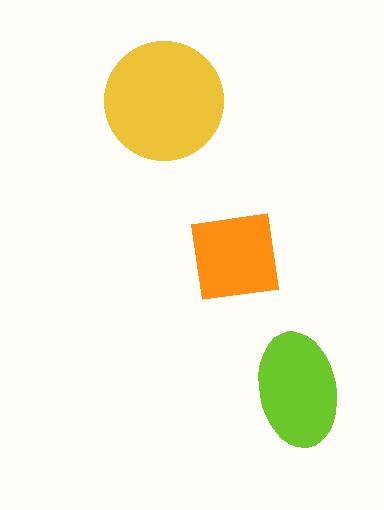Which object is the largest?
The yellow circle.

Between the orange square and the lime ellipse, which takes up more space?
The lime ellipse.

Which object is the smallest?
The orange square.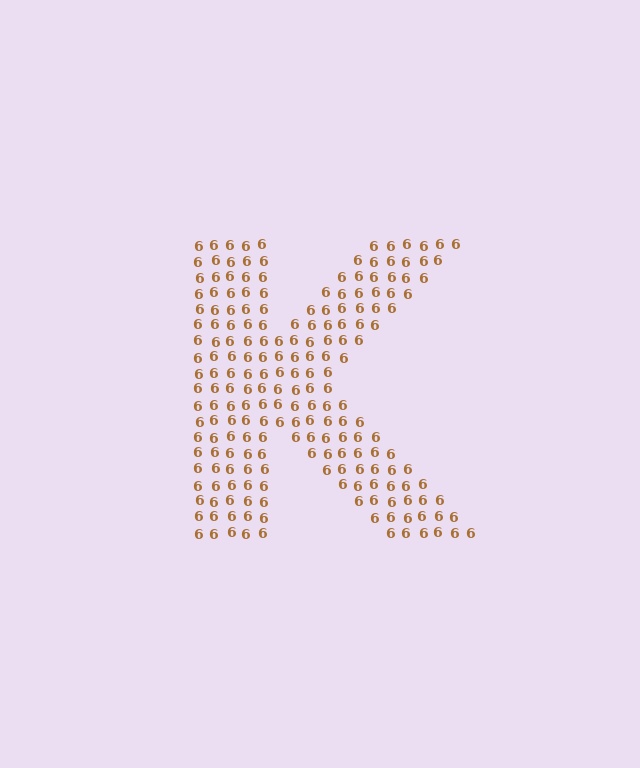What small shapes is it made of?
It is made of small digit 6's.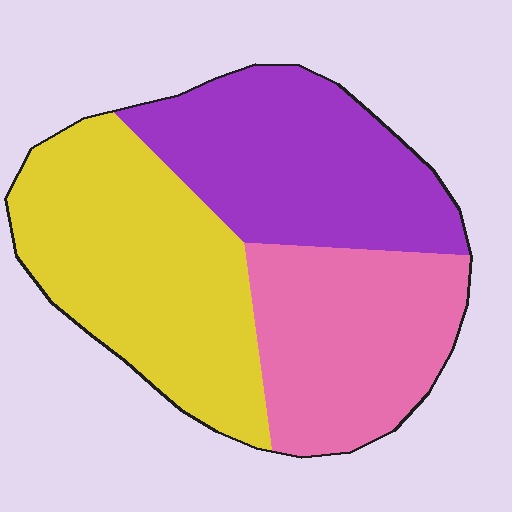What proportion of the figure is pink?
Pink takes up about one quarter (1/4) of the figure.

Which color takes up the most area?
Yellow, at roughly 40%.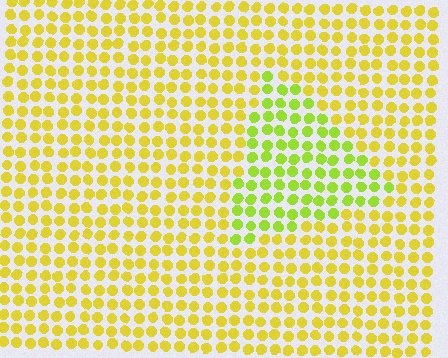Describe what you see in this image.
The image is filled with small yellow elements in a uniform arrangement. A triangle-shaped region is visible where the elements are tinted to a slightly different hue, forming a subtle color boundary.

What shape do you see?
I see a triangle.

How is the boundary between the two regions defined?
The boundary is defined purely by a slight shift in hue (about 30 degrees). Spacing, size, and orientation are identical on both sides.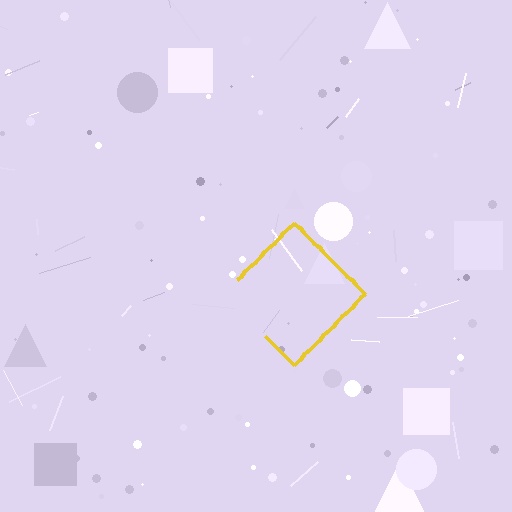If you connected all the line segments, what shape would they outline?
They would outline a diamond.